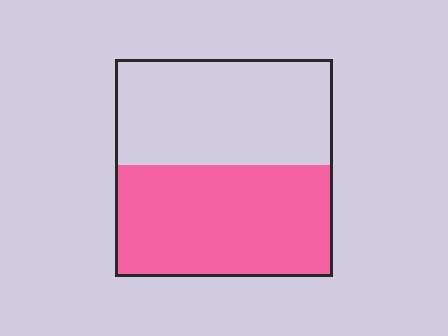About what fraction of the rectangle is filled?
About one half (1/2).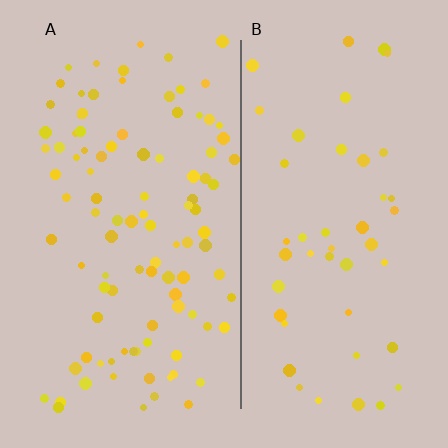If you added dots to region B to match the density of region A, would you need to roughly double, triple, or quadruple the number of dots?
Approximately double.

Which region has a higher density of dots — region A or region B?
A (the left).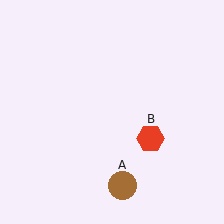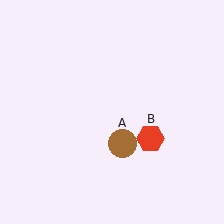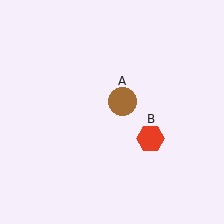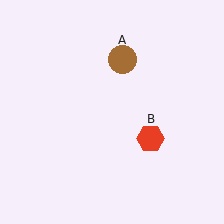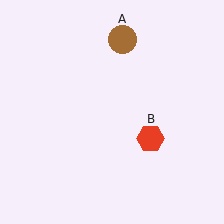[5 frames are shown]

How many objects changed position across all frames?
1 object changed position: brown circle (object A).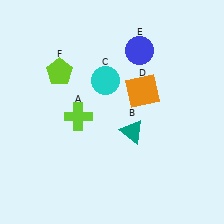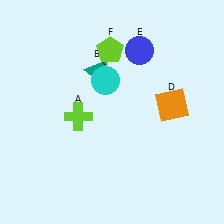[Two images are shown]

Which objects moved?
The objects that moved are: the teal triangle (B), the orange square (D), the lime pentagon (F).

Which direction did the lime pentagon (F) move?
The lime pentagon (F) moved right.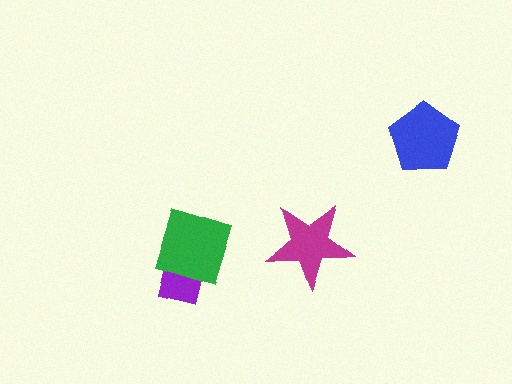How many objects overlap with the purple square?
1 object overlaps with the purple square.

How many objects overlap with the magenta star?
0 objects overlap with the magenta star.